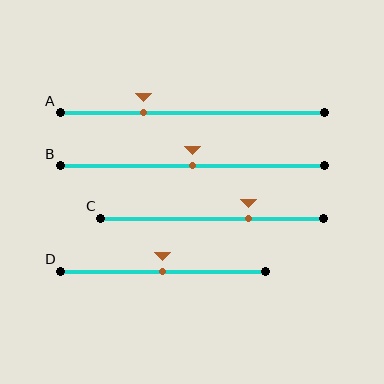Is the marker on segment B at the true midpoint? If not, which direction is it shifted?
Yes, the marker on segment B is at the true midpoint.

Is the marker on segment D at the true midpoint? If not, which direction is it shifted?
Yes, the marker on segment D is at the true midpoint.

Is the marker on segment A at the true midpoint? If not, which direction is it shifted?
No, the marker on segment A is shifted to the left by about 18% of the segment length.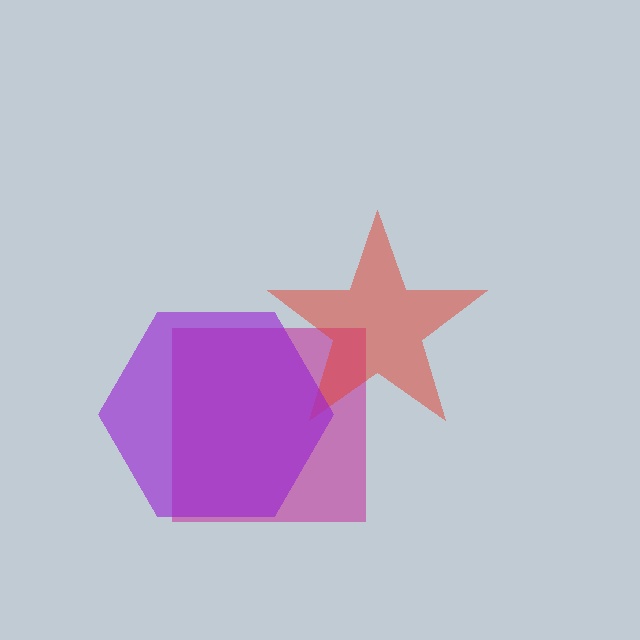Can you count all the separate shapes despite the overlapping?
Yes, there are 3 separate shapes.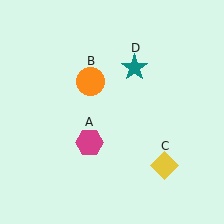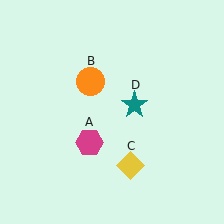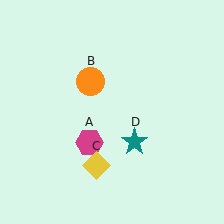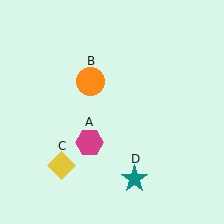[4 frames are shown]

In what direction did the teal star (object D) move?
The teal star (object D) moved down.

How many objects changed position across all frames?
2 objects changed position: yellow diamond (object C), teal star (object D).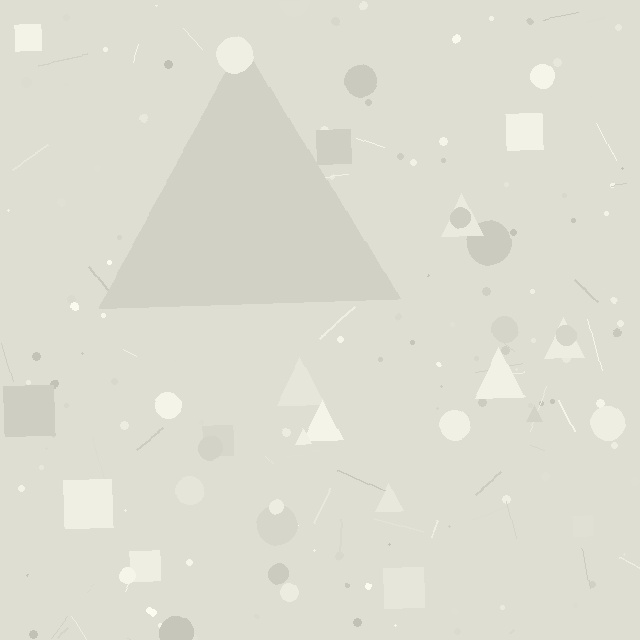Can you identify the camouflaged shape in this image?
The camouflaged shape is a triangle.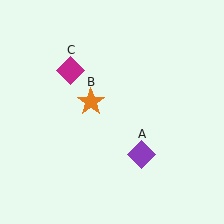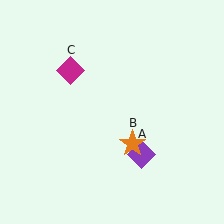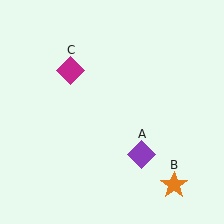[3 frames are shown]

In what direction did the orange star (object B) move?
The orange star (object B) moved down and to the right.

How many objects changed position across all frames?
1 object changed position: orange star (object B).